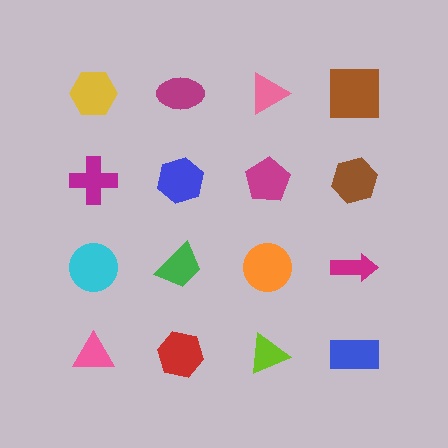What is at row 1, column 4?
A brown square.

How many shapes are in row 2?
4 shapes.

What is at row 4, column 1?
A pink triangle.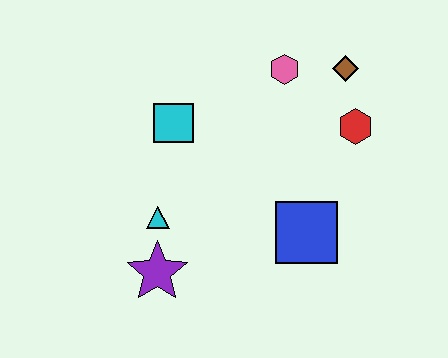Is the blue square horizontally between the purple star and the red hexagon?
Yes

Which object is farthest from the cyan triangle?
The brown diamond is farthest from the cyan triangle.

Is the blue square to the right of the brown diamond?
No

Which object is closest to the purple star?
The cyan triangle is closest to the purple star.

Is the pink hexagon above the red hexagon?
Yes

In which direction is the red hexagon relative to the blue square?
The red hexagon is above the blue square.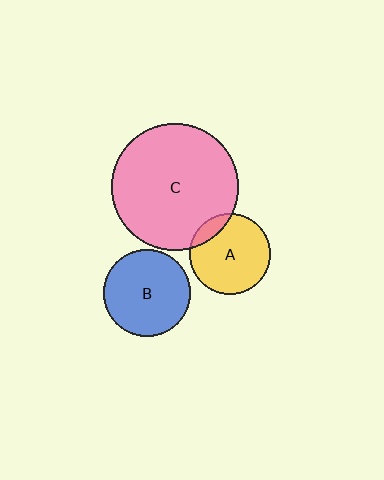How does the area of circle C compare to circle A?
Approximately 2.5 times.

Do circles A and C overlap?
Yes.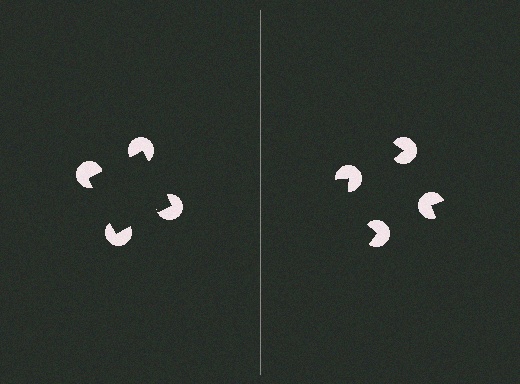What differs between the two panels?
The pac-man discs are positioned identically on both sides; only the wedge orientations differ. On the left they align to a square; on the right they are misaligned.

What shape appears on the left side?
An illusory square.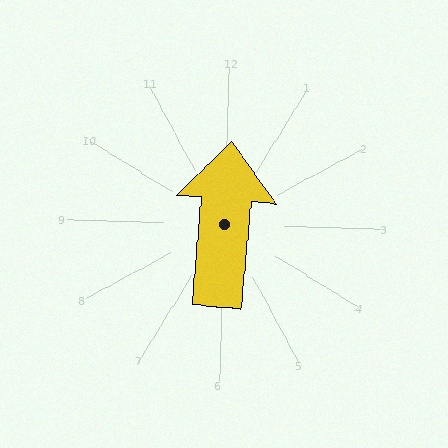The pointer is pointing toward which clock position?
Roughly 12 o'clock.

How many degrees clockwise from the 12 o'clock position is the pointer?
Approximately 4 degrees.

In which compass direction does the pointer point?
North.